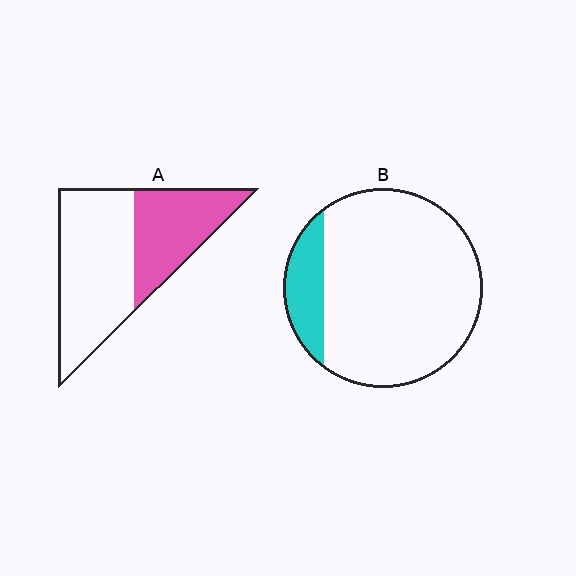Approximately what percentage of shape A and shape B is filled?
A is approximately 40% and B is approximately 15%.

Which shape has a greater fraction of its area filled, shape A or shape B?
Shape A.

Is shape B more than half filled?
No.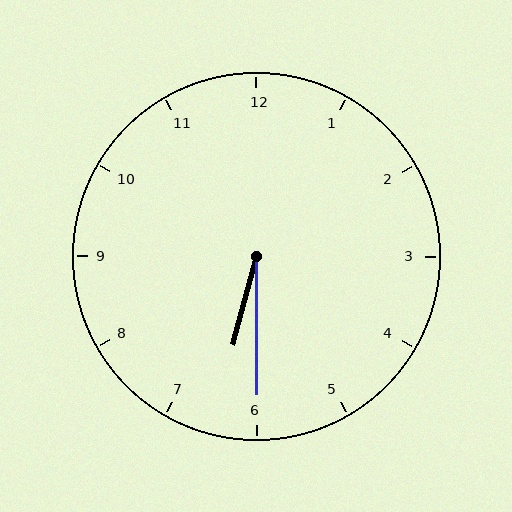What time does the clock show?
6:30.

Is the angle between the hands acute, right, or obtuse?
It is acute.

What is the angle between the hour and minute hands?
Approximately 15 degrees.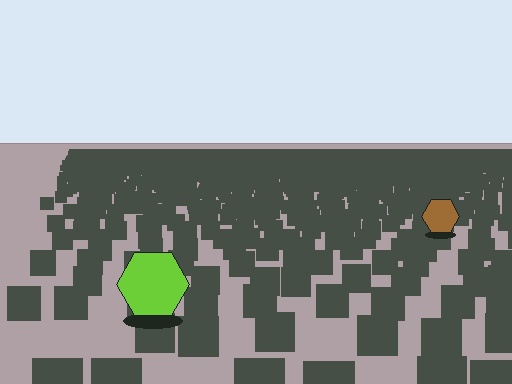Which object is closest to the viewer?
The lime hexagon is closest. The texture marks near it are larger and more spread out.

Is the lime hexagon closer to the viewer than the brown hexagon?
Yes. The lime hexagon is closer — you can tell from the texture gradient: the ground texture is coarser near it.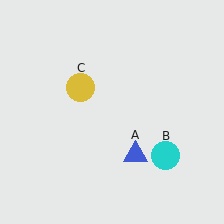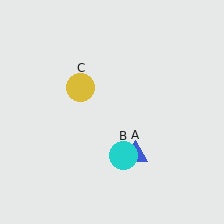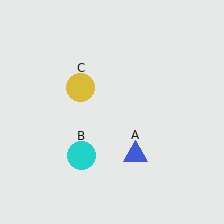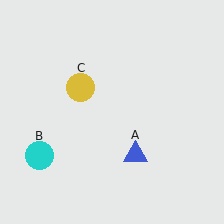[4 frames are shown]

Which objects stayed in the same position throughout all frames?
Blue triangle (object A) and yellow circle (object C) remained stationary.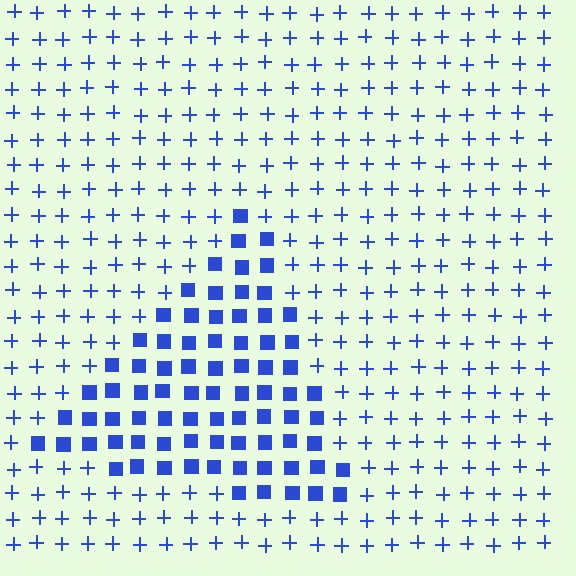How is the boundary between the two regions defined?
The boundary is defined by a change in element shape: squares inside vs. plus signs outside. All elements share the same color and spacing.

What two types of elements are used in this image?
The image uses squares inside the triangle region and plus signs outside it.